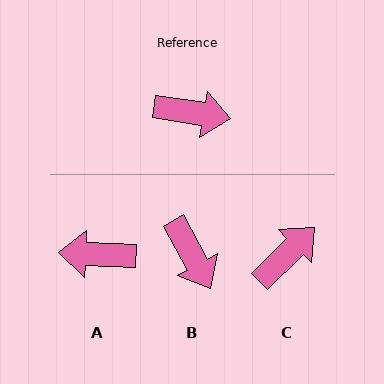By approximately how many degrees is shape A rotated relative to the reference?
Approximately 174 degrees clockwise.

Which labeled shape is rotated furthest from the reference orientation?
A, about 174 degrees away.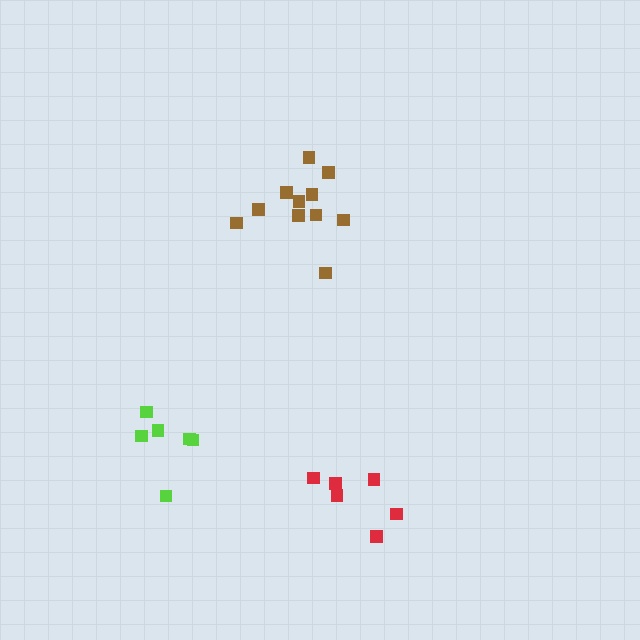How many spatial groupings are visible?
There are 3 spatial groupings.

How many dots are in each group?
Group 1: 6 dots, Group 2: 6 dots, Group 3: 11 dots (23 total).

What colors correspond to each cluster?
The clusters are colored: lime, red, brown.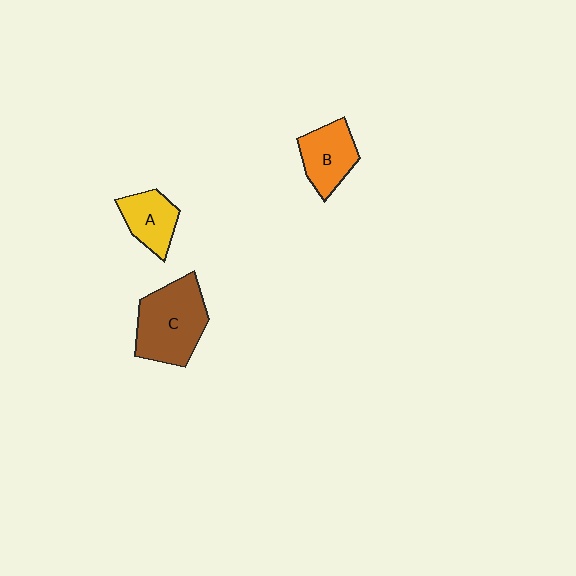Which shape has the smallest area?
Shape A (yellow).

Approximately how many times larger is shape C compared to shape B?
Approximately 1.6 times.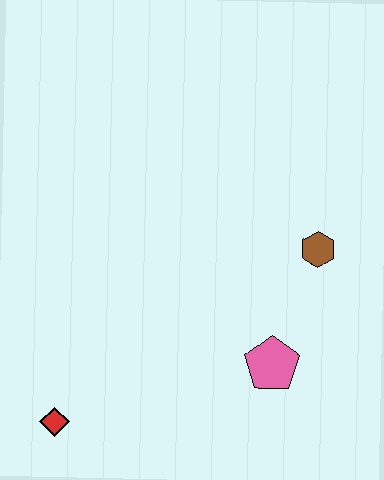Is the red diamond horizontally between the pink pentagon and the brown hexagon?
No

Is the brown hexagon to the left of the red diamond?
No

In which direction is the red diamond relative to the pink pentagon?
The red diamond is to the left of the pink pentagon.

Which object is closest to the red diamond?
The pink pentagon is closest to the red diamond.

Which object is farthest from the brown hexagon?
The red diamond is farthest from the brown hexagon.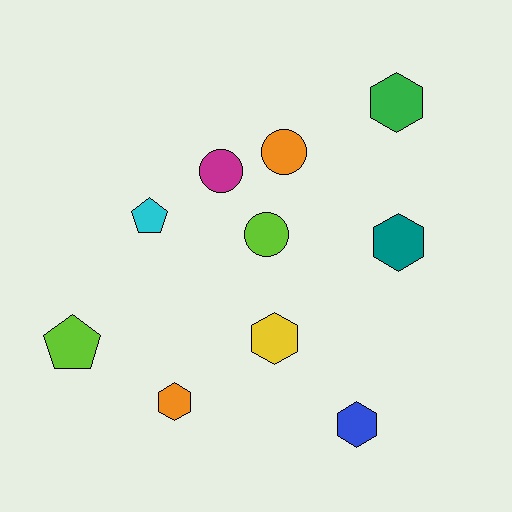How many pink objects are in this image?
There are no pink objects.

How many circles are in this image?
There are 3 circles.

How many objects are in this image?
There are 10 objects.